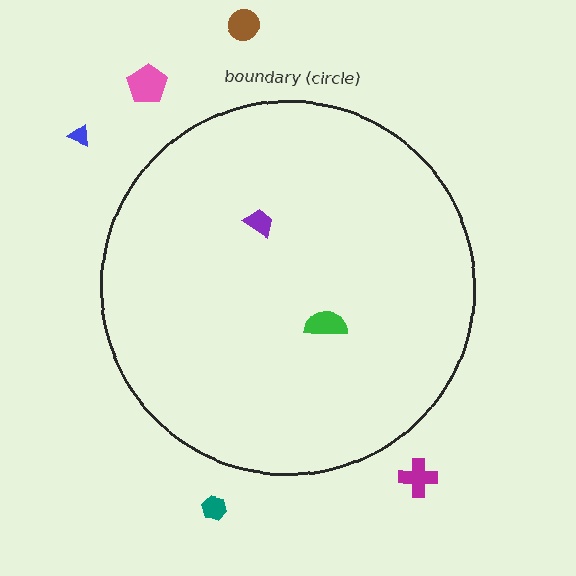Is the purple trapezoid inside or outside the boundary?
Inside.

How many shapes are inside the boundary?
2 inside, 5 outside.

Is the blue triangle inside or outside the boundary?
Outside.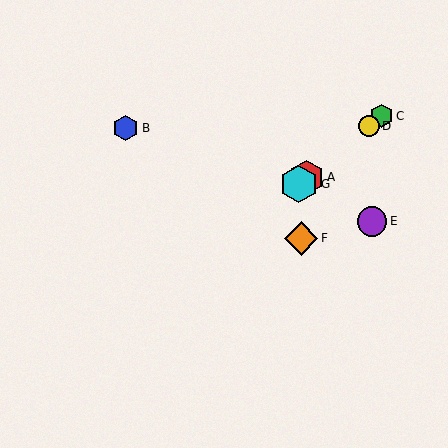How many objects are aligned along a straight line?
4 objects (A, C, D, G) are aligned along a straight line.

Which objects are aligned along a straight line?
Objects A, C, D, G are aligned along a straight line.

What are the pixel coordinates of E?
Object E is at (372, 221).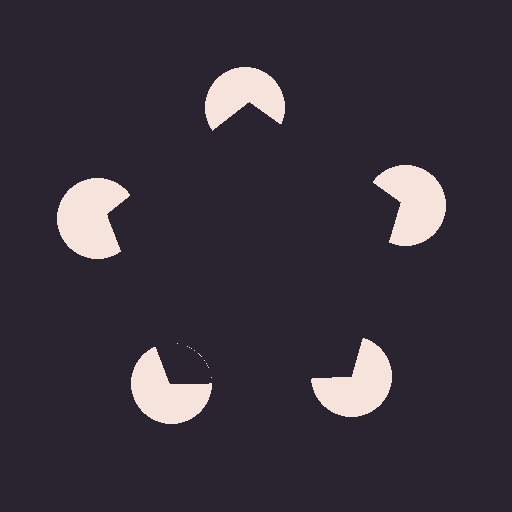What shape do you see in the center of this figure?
An illusory pentagon — its edges are inferred from the aligned wedge cuts in the pac-man discs, not physically drawn.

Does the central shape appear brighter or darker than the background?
It typically appears slightly darker than the background, even though no actual brightness change is drawn.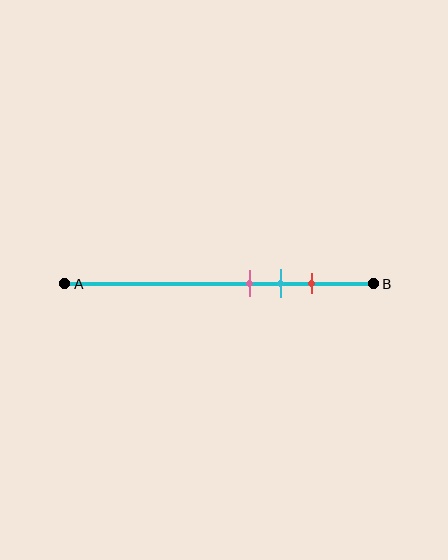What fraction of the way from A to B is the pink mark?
The pink mark is approximately 60% (0.6) of the way from A to B.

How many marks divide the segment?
There are 3 marks dividing the segment.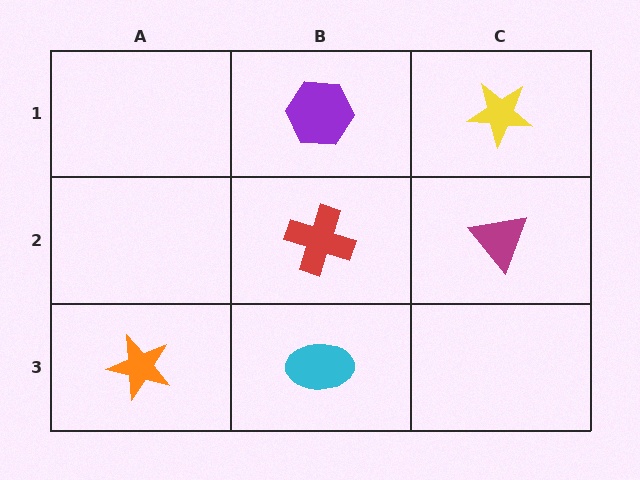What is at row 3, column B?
A cyan ellipse.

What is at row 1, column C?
A yellow star.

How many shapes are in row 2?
2 shapes.